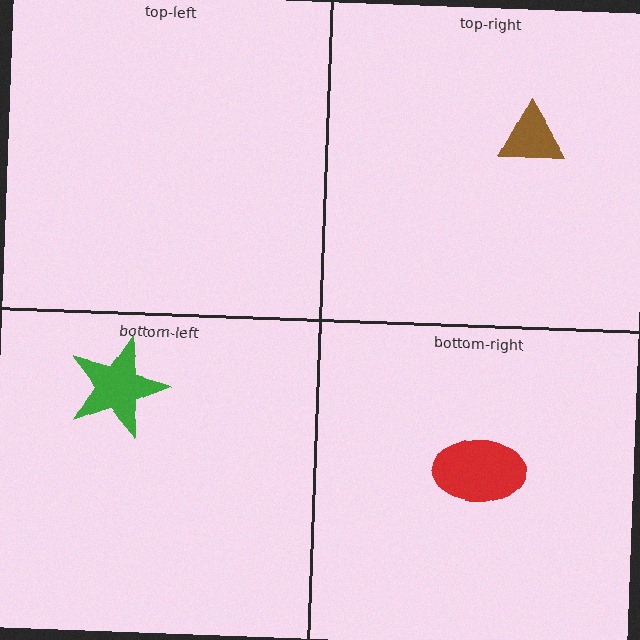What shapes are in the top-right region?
The brown triangle.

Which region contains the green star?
The bottom-left region.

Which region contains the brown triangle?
The top-right region.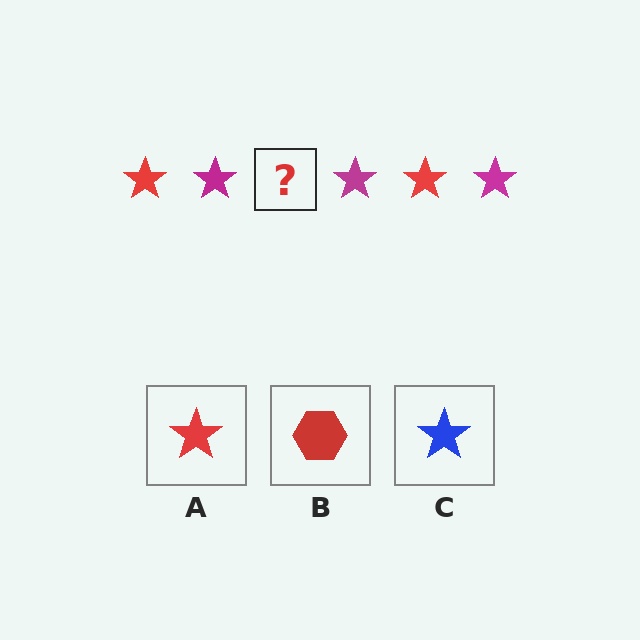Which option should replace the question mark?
Option A.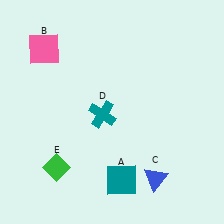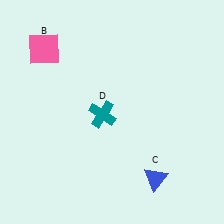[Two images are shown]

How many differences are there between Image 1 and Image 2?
There are 2 differences between the two images.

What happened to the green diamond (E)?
The green diamond (E) was removed in Image 2. It was in the bottom-left area of Image 1.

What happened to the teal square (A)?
The teal square (A) was removed in Image 2. It was in the bottom-right area of Image 1.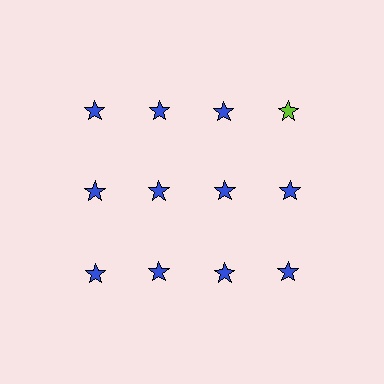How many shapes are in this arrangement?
There are 12 shapes arranged in a grid pattern.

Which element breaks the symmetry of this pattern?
The lime star in the top row, second from right column breaks the symmetry. All other shapes are blue stars.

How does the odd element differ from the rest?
It has a different color: lime instead of blue.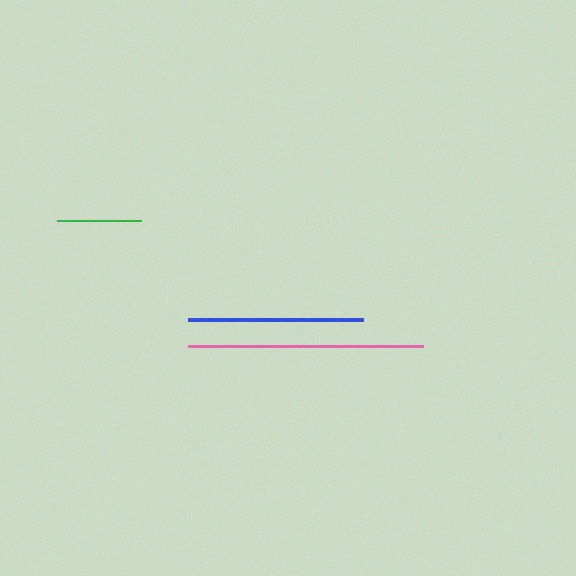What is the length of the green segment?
The green segment is approximately 85 pixels long.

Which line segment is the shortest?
The green line is the shortest at approximately 85 pixels.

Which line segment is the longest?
The pink line is the longest at approximately 235 pixels.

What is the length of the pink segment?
The pink segment is approximately 235 pixels long.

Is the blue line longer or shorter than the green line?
The blue line is longer than the green line.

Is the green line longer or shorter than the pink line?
The pink line is longer than the green line.